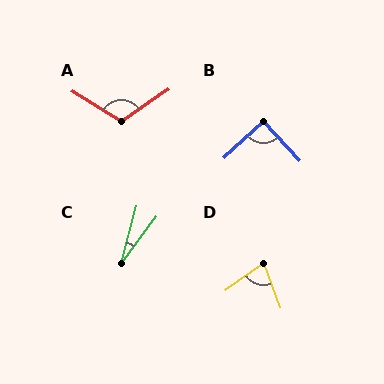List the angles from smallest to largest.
C (21°), D (74°), B (90°), A (114°).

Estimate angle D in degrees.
Approximately 74 degrees.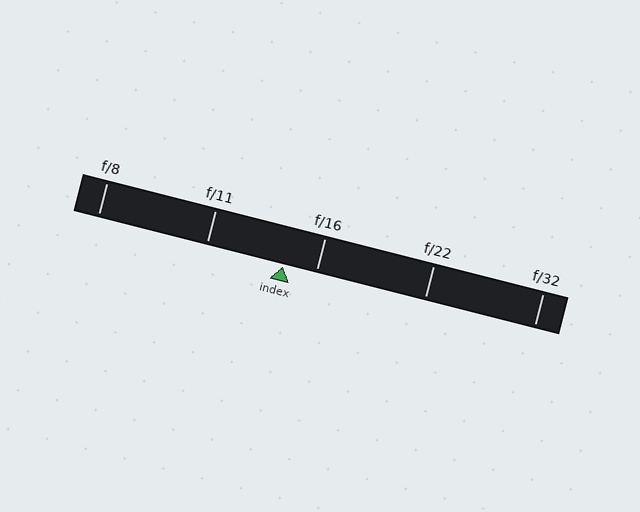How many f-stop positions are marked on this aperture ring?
There are 5 f-stop positions marked.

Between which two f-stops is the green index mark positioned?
The index mark is between f/11 and f/16.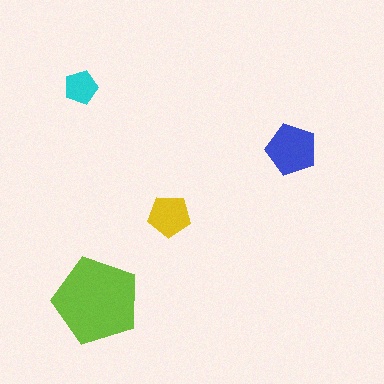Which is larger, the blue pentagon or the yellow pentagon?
The blue one.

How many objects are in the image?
There are 4 objects in the image.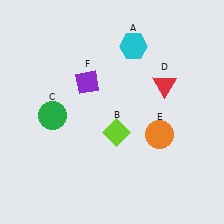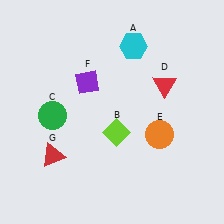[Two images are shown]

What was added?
A red triangle (G) was added in Image 2.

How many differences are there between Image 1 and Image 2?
There is 1 difference between the two images.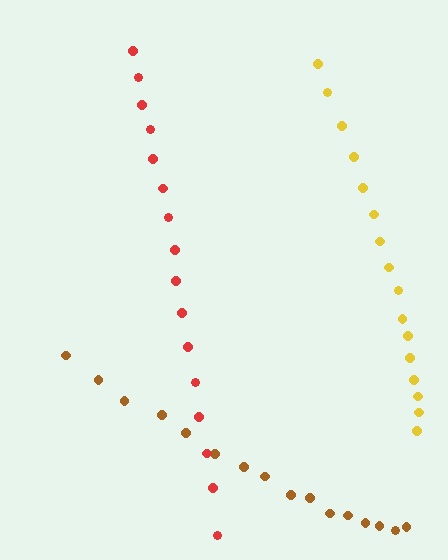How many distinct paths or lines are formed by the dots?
There are 3 distinct paths.